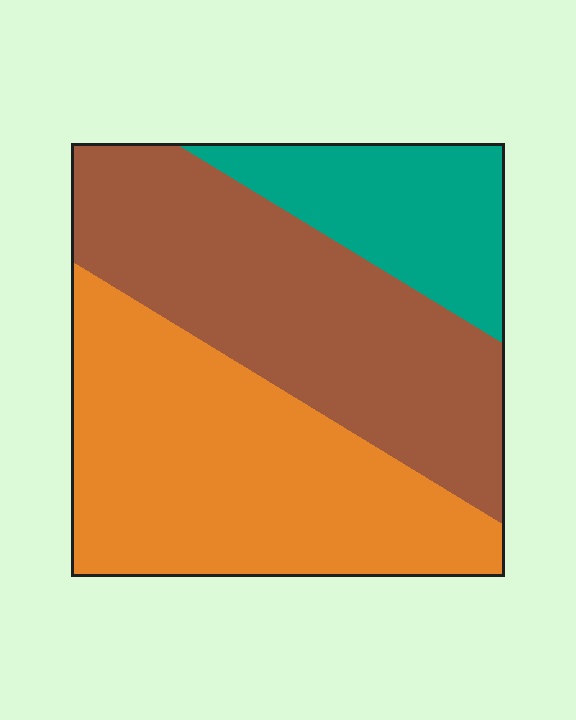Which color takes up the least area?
Teal, at roughly 20%.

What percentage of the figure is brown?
Brown covers about 40% of the figure.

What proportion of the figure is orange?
Orange covers 42% of the figure.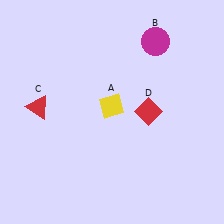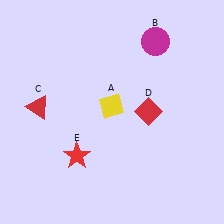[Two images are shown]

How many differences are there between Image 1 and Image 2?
There is 1 difference between the two images.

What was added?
A red star (E) was added in Image 2.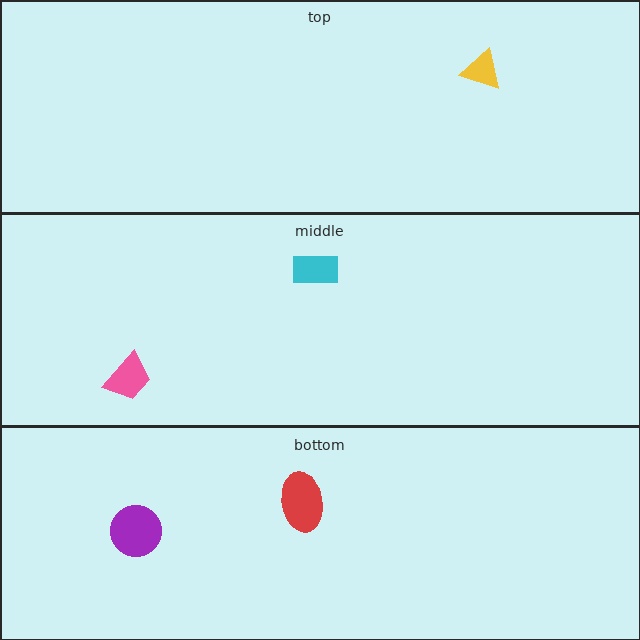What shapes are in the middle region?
The cyan rectangle, the pink trapezoid.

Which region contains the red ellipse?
The bottom region.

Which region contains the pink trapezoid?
The middle region.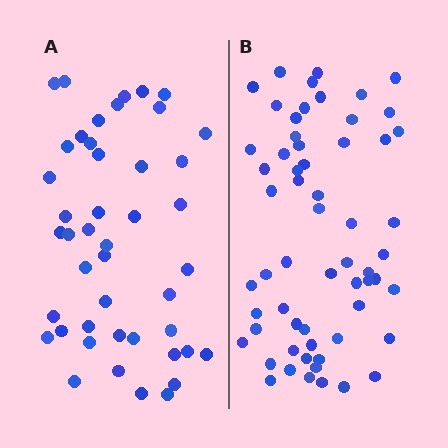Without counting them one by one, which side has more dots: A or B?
Region B (the right region) has more dots.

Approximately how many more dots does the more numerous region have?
Region B has approximately 15 more dots than region A.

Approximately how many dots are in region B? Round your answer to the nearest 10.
About 60 dots.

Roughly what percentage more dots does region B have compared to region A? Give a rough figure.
About 35% more.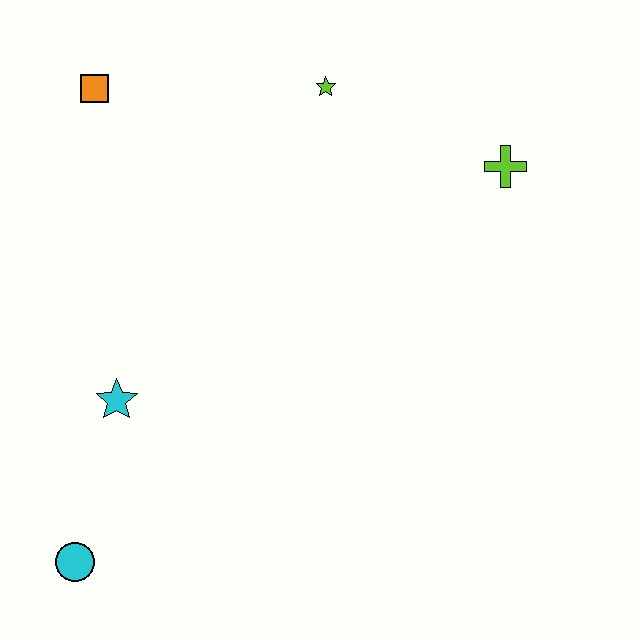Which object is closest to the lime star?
The lime cross is closest to the lime star.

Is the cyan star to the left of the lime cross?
Yes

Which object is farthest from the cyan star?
The lime cross is farthest from the cyan star.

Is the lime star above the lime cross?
Yes